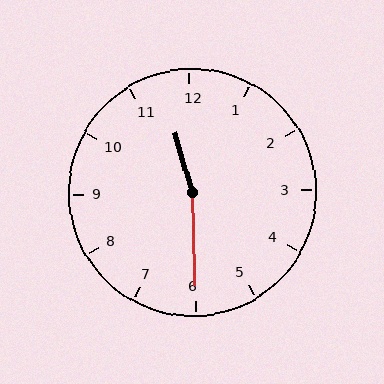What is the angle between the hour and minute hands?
Approximately 165 degrees.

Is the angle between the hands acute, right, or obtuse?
It is obtuse.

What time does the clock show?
11:30.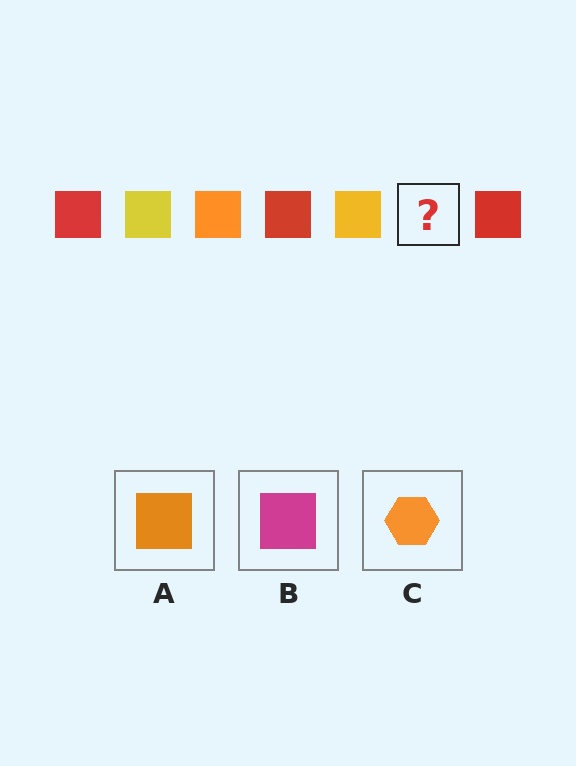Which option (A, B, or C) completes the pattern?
A.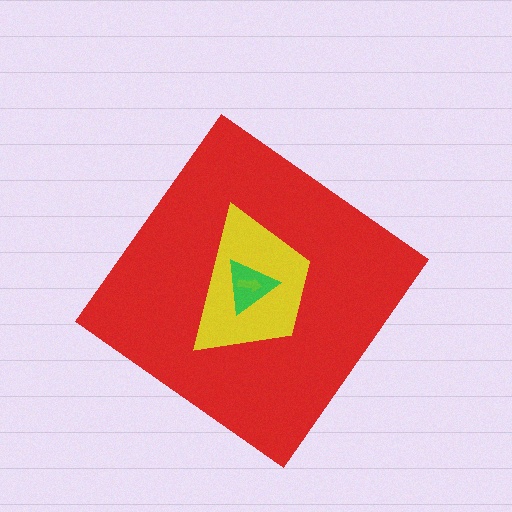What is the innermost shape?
The lime arrow.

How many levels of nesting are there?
4.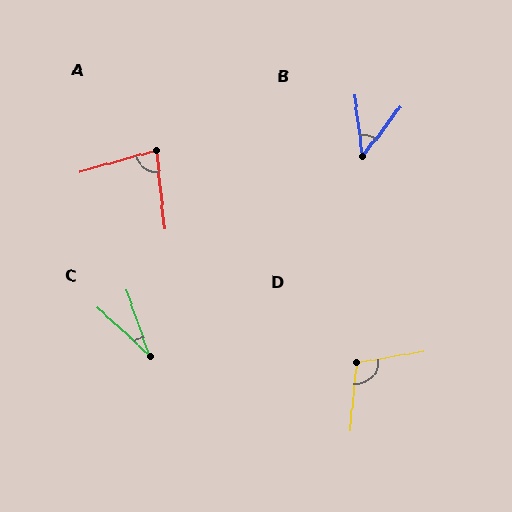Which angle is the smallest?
C, at approximately 28 degrees.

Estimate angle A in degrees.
Approximately 80 degrees.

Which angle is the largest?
D, at approximately 105 degrees.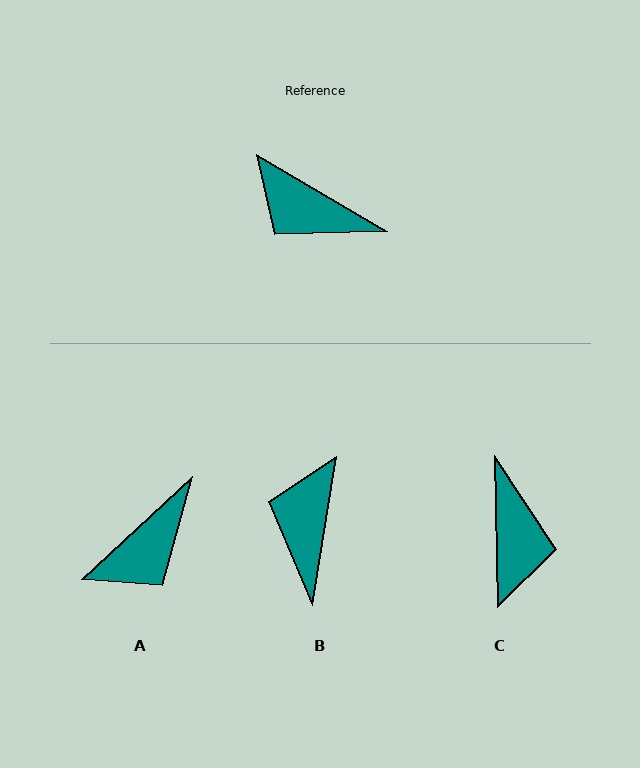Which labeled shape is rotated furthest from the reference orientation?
C, about 122 degrees away.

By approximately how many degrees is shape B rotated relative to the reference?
Approximately 69 degrees clockwise.